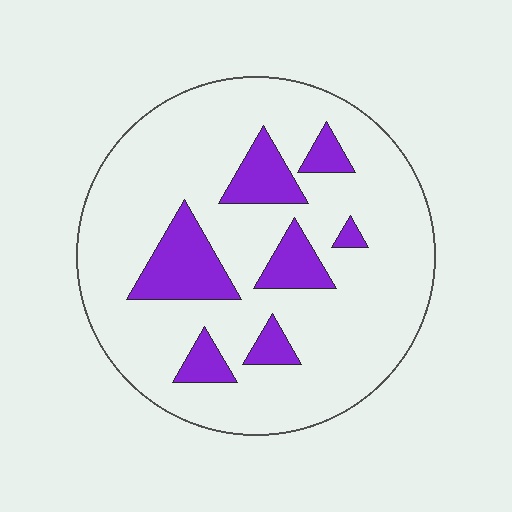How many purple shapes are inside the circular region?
7.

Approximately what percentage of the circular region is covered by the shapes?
Approximately 20%.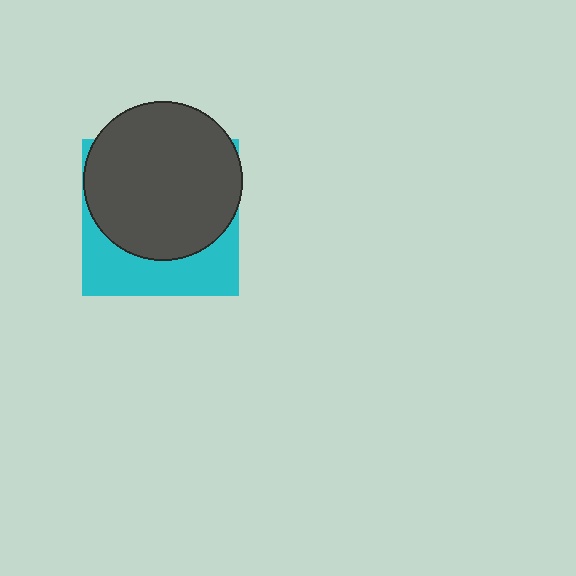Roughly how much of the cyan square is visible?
A small part of it is visible (roughly 34%).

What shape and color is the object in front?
The object in front is a dark gray circle.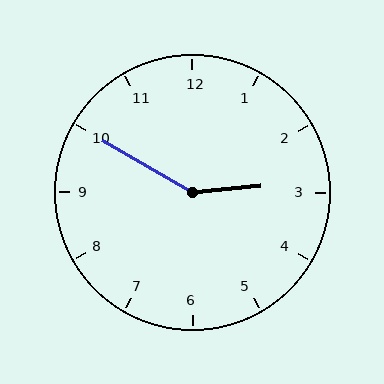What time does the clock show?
2:50.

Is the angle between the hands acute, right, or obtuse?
It is obtuse.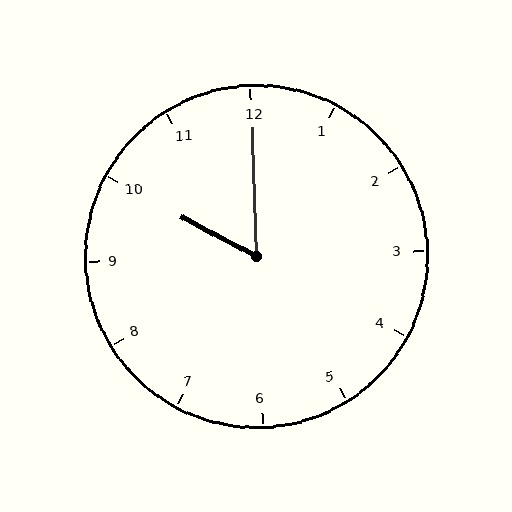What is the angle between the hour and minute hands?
Approximately 60 degrees.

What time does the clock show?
10:00.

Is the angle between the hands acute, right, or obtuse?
It is acute.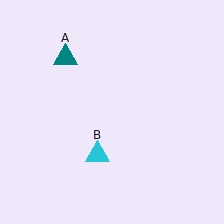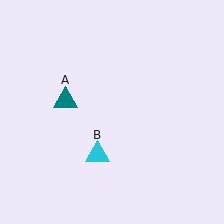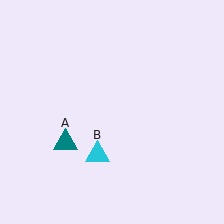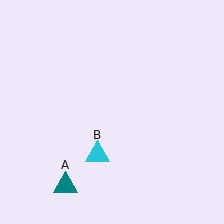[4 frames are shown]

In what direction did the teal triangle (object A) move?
The teal triangle (object A) moved down.